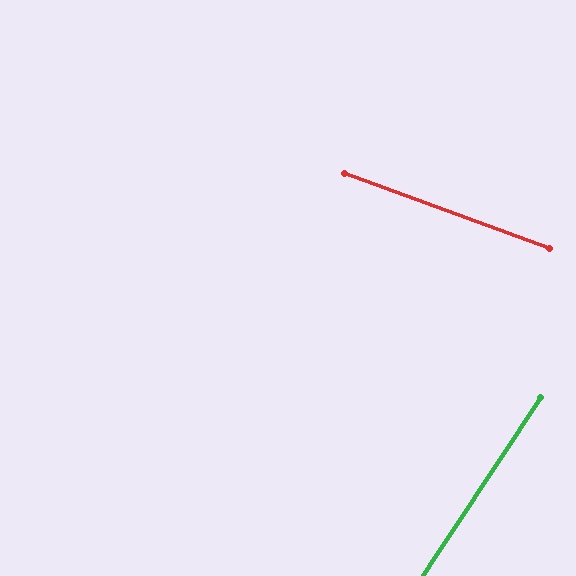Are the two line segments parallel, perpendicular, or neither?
Neither parallel nor perpendicular — they differ by about 77°.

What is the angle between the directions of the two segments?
Approximately 77 degrees.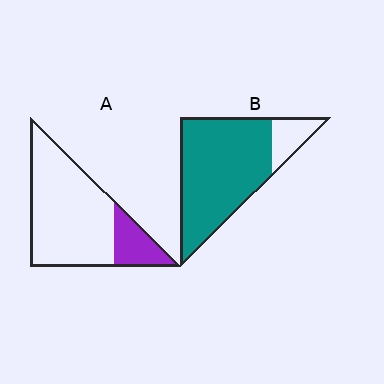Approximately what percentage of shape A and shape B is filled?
A is approximately 20% and B is approximately 85%.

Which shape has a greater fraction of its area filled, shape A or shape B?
Shape B.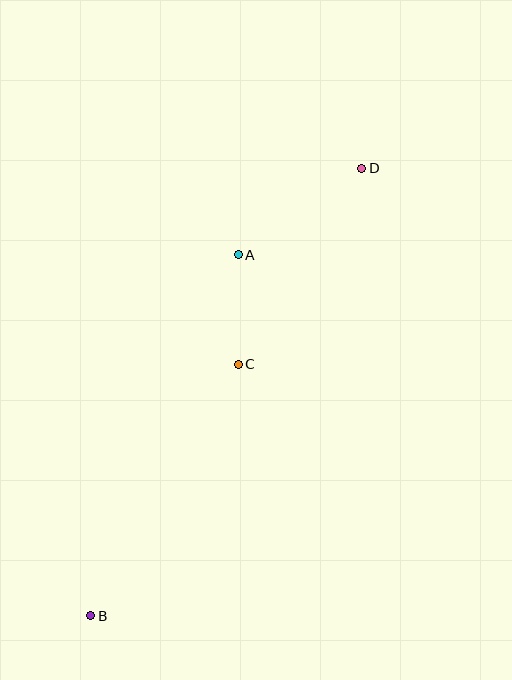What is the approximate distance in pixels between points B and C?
The distance between B and C is approximately 292 pixels.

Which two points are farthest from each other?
Points B and D are farthest from each other.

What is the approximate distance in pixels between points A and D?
The distance between A and D is approximately 151 pixels.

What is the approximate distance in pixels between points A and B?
The distance between A and B is approximately 390 pixels.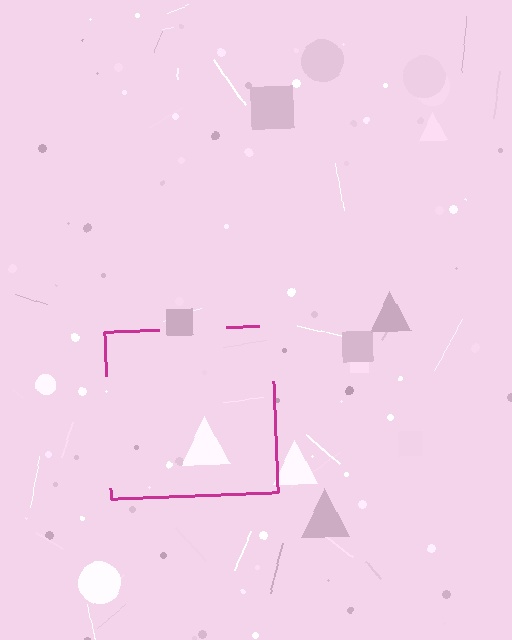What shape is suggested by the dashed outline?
The dashed outline suggests a square.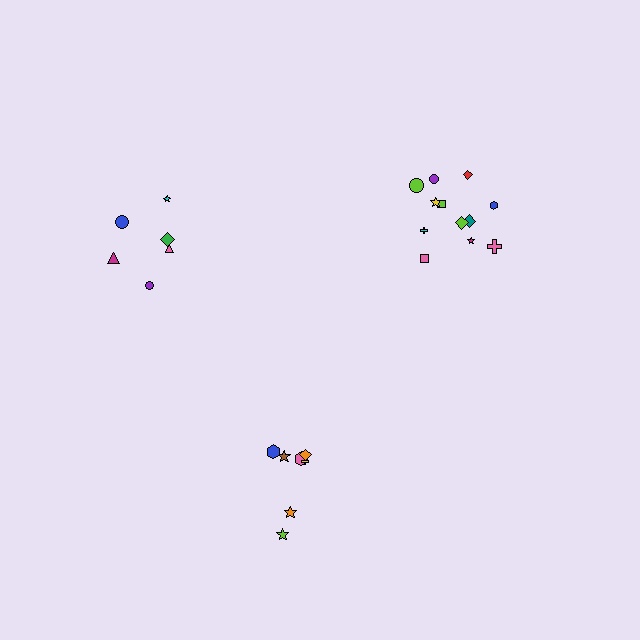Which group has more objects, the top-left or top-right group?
The top-right group.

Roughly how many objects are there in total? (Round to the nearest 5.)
Roughly 25 objects in total.